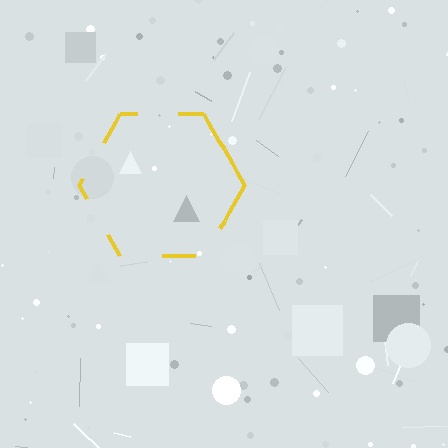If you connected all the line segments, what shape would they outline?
They would outline a hexagon.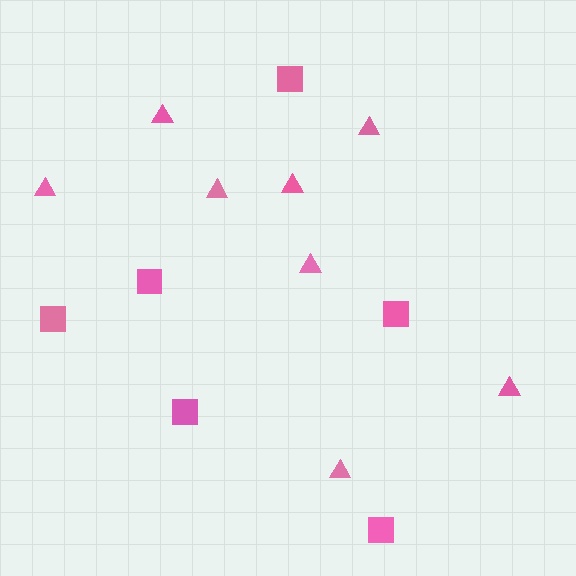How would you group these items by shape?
There are 2 groups: one group of squares (6) and one group of triangles (8).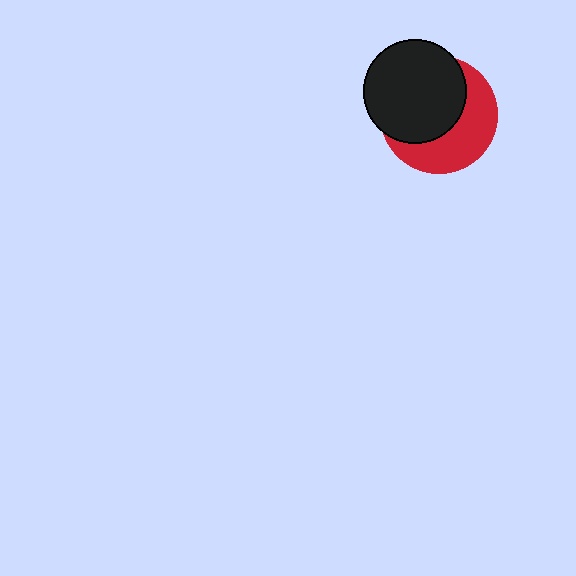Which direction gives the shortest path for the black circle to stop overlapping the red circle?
Moving toward the upper-left gives the shortest separation.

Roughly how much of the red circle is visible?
A small part of it is visible (roughly 45%).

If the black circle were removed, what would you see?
You would see the complete red circle.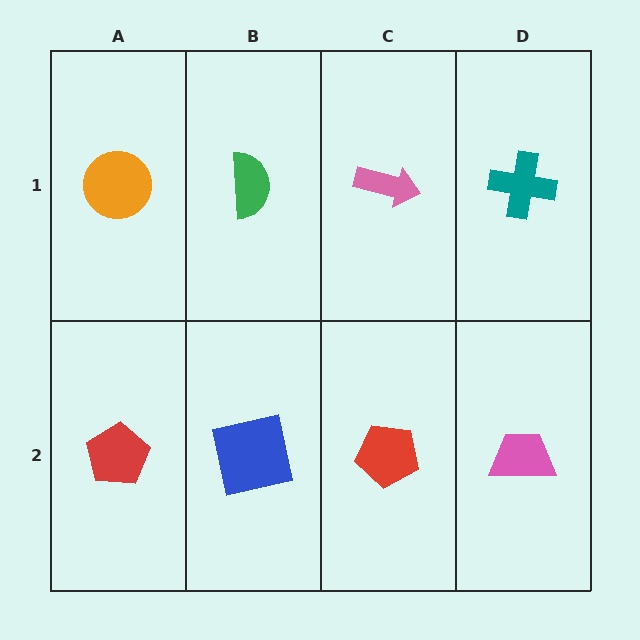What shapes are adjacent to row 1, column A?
A red pentagon (row 2, column A), a green semicircle (row 1, column B).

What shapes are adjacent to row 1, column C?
A red pentagon (row 2, column C), a green semicircle (row 1, column B), a teal cross (row 1, column D).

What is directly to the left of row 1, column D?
A pink arrow.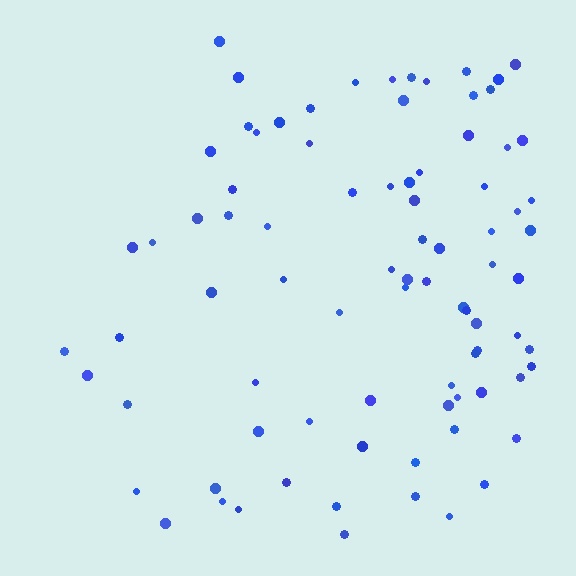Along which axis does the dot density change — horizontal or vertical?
Horizontal.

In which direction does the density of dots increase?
From left to right, with the right side densest.